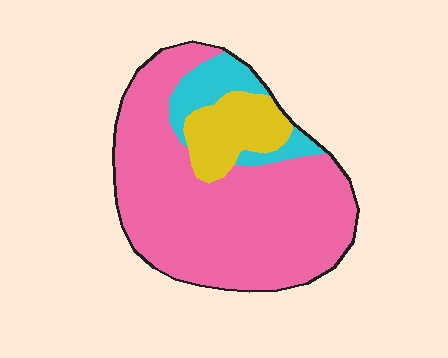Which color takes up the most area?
Pink, at roughly 75%.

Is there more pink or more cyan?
Pink.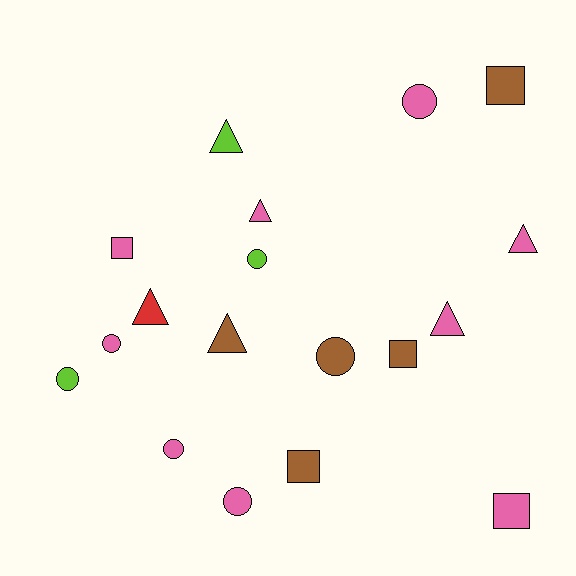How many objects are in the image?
There are 18 objects.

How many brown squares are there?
There are 3 brown squares.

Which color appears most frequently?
Pink, with 9 objects.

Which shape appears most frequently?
Circle, with 7 objects.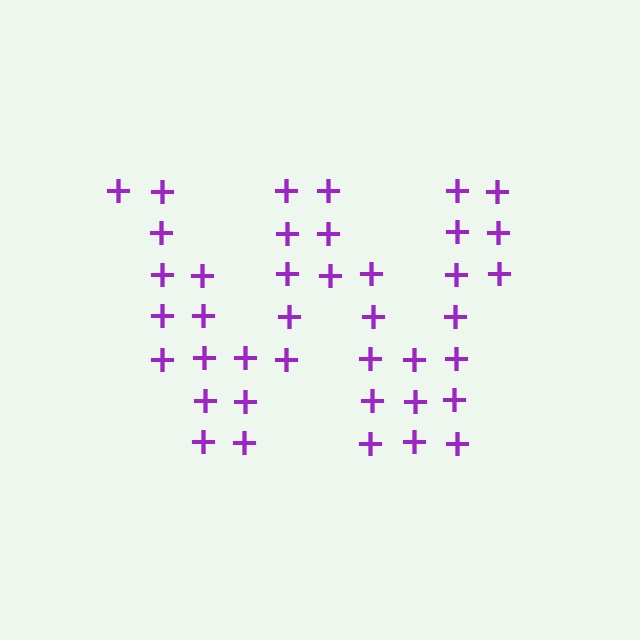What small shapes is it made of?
It is made of small plus signs.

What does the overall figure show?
The overall figure shows the letter W.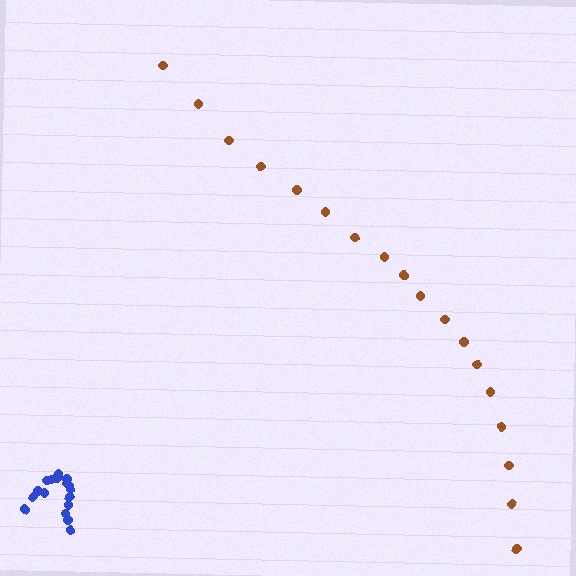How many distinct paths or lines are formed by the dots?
There are 2 distinct paths.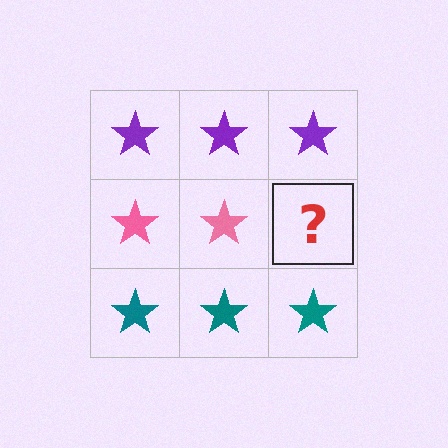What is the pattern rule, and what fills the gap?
The rule is that each row has a consistent color. The gap should be filled with a pink star.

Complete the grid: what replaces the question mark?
The question mark should be replaced with a pink star.